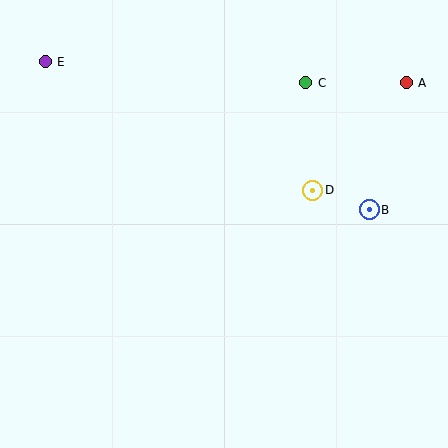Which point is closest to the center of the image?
Point D at (313, 190) is closest to the center.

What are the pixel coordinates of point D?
Point D is at (313, 190).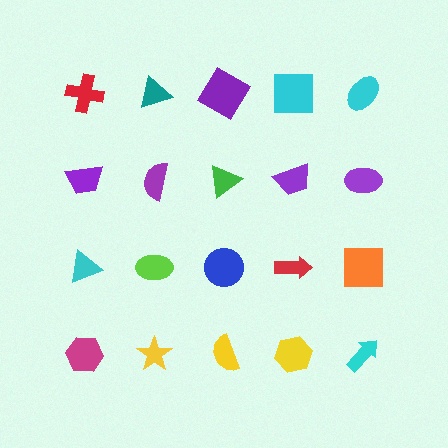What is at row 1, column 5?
A cyan ellipse.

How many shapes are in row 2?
5 shapes.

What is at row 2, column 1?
A purple trapezoid.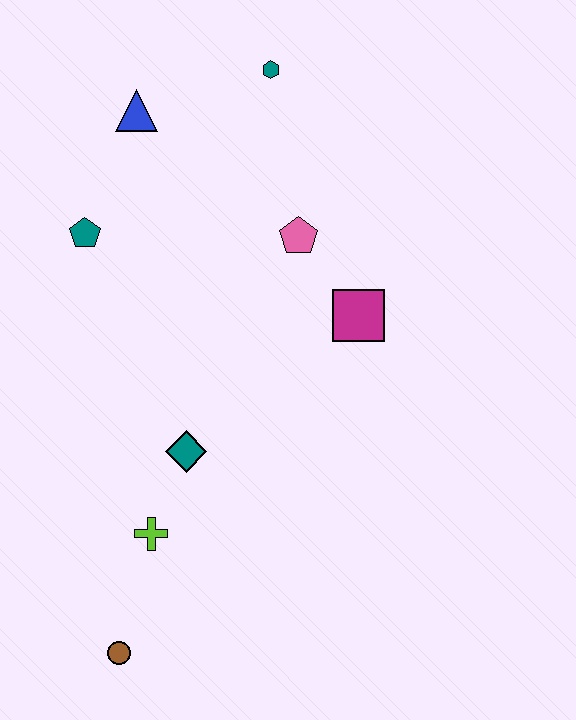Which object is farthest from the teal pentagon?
The brown circle is farthest from the teal pentagon.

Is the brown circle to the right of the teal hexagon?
No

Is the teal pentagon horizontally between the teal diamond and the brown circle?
No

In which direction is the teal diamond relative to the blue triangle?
The teal diamond is below the blue triangle.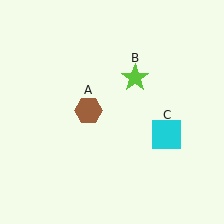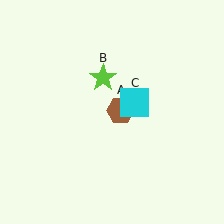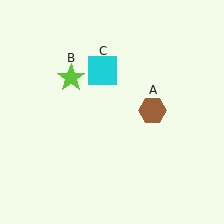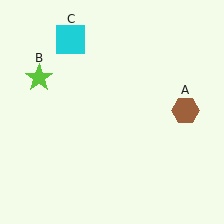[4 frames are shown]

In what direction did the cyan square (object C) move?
The cyan square (object C) moved up and to the left.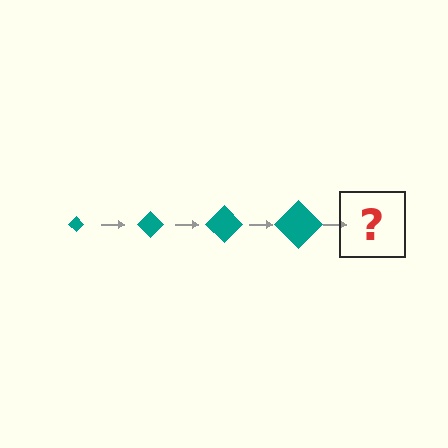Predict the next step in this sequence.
The next step is a teal diamond, larger than the previous one.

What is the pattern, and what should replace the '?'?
The pattern is that the diamond gets progressively larger each step. The '?' should be a teal diamond, larger than the previous one.